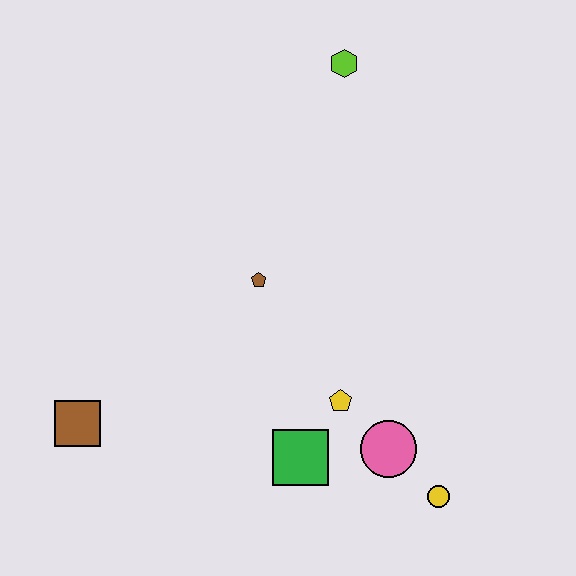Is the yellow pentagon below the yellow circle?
No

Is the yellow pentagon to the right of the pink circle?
No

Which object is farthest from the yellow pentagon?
The lime hexagon is farthest from the yellow pentagon.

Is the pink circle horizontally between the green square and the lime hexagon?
No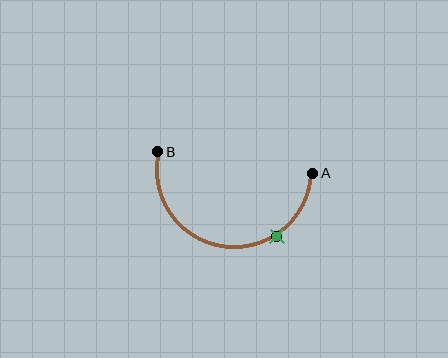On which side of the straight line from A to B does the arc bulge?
The arc bulges below the straight line connecting A and B.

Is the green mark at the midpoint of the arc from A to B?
No. The green mark lies on the arc but is closer to endpoint A. The arc midpoint would be at the point on the curve equidistant along the arc from both A and B.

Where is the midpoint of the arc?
The arc midpoint is the point on the curve farthest from the straight line joining A and B. It sits below that line.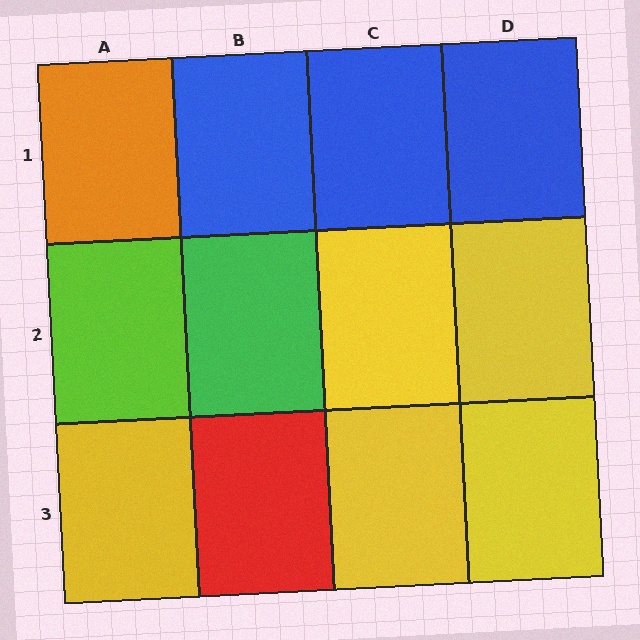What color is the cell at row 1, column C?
Blue.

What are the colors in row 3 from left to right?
Yellow, red, yellow, yellow.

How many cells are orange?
1 cell is orange.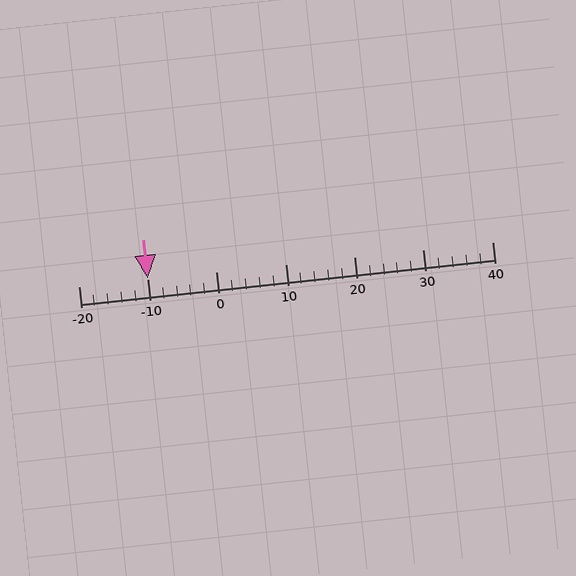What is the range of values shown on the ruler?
The ruler shows values from -20 to 40.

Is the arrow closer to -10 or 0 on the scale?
The arrow is closer to -10.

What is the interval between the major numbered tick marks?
The major tick marks are spaced 10 units apart.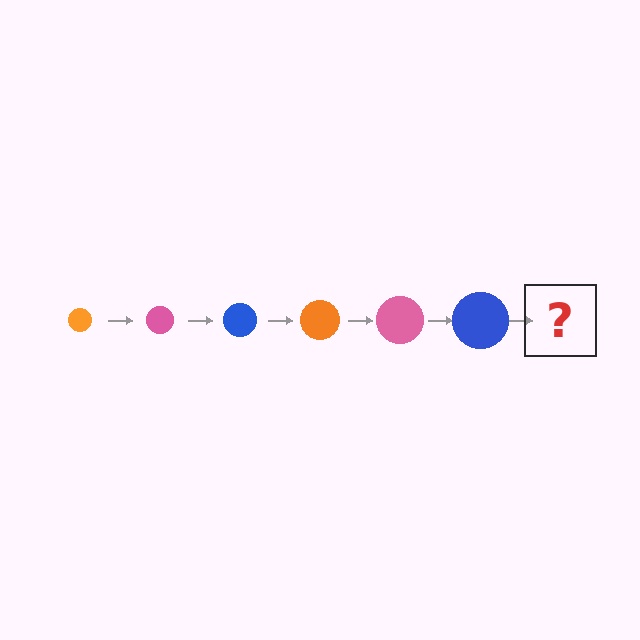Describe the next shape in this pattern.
It should be an orange circle, larger than the previous one.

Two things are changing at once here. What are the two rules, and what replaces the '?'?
The two rules are that the circle grows larger each step and the color cycles through orange, pink, and blue. The '?' should be an orange circle, larger than the previous one.